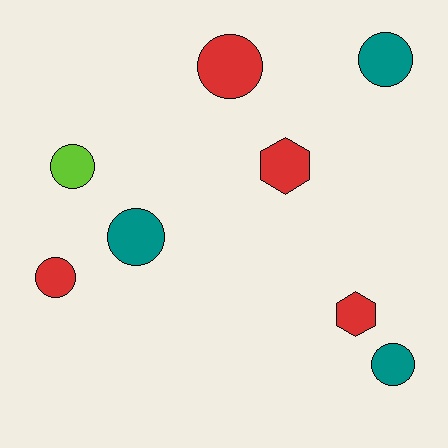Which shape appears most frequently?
Circle, with 6 objects.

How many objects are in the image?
There are 8 objects.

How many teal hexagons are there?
There are no teal hexagons.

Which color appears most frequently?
Red, with 4 objects.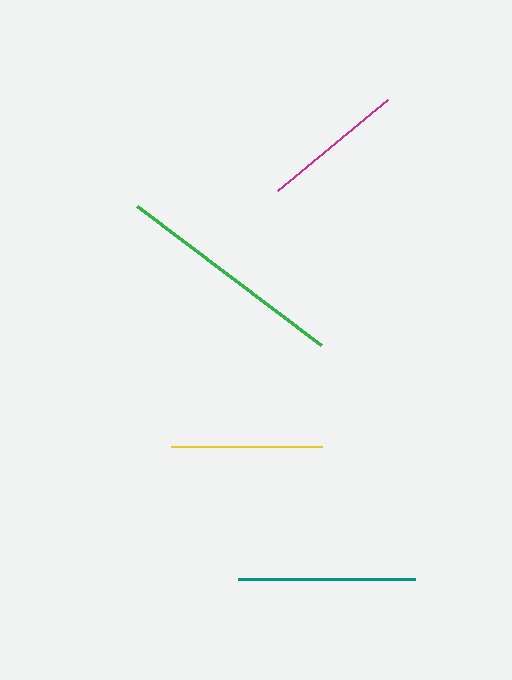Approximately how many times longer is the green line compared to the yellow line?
The green line is approximately 1.5 times the length of the yellow line.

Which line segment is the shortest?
The magenta line is the shortest at approximately 143 pixels.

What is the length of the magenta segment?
The magenta segment is approximately 143 pixels long.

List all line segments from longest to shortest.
From longest to shortest: green, teal, yellow, magenta.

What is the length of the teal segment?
The teal segment is approximately 177 pixels long.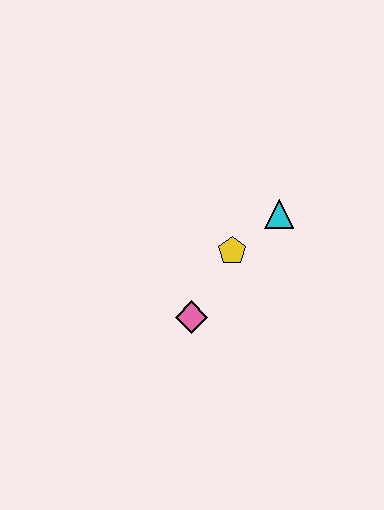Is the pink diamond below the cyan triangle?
Yes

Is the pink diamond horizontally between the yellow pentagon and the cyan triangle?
No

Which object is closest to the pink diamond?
The yellow pentagon is closest to the pink diamond.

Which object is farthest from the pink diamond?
The cyan triangle is farthest from the pink diamond.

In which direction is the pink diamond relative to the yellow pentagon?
The pink diamond is below the yellow pentagon.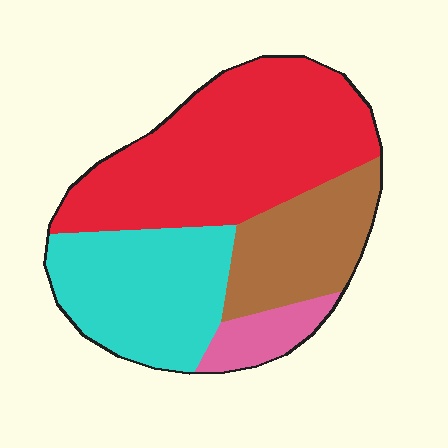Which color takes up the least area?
Pink, at roughly 10%.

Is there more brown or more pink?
Brown.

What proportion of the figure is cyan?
Cyan takes up about one quarter (1/4) of the figure.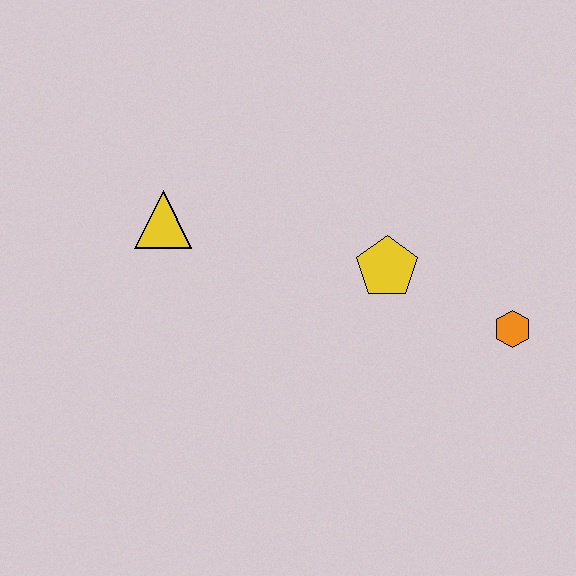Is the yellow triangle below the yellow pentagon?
No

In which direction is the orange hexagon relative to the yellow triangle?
The orange hexagon is to the right of the yellow triangle.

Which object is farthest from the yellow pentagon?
The yellow triangle is farthest from the yellow pentagon.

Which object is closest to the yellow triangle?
The yellow pentagon is closest to the yellow triangle.